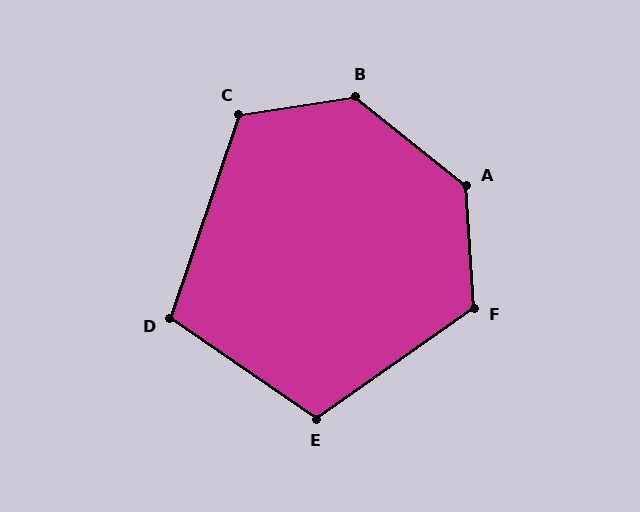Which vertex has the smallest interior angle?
D, at approximately 106 degrees.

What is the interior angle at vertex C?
Approximately 117 degrees (obtuse).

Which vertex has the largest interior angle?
B, at approximately 133 degrees.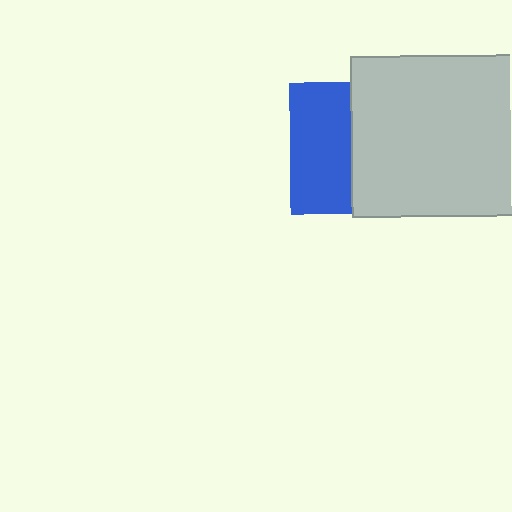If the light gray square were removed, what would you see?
You would see the complete blue square.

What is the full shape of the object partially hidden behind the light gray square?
The partially hidden object is a blue square.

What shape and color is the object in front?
The object in front is a light gray square.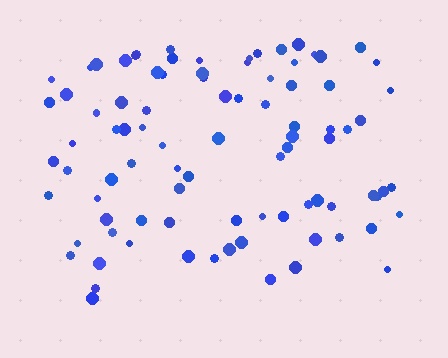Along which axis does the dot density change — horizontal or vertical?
Vertical.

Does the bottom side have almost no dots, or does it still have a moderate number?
Still a moderate number, just noticeably fewer than the top.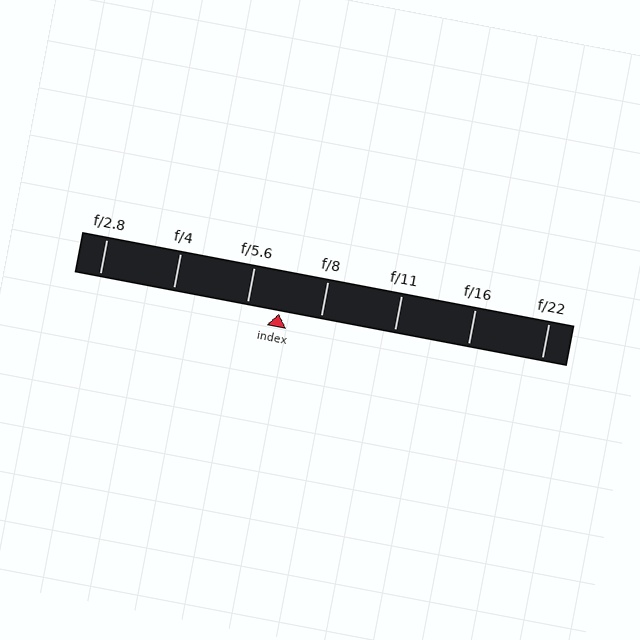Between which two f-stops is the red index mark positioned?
The index mark is between f/5.6 and f/8.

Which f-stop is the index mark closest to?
The index mark is closest to f/5.6.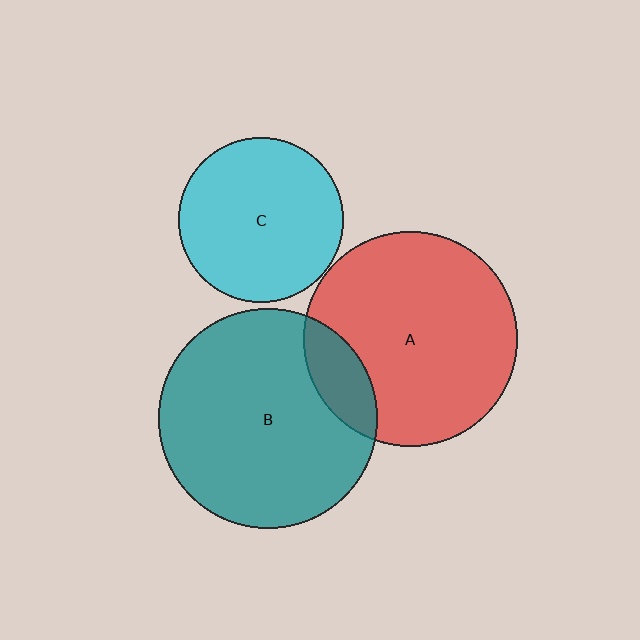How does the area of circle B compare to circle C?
Approximately 1.8 times.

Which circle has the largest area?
Circle B (teal).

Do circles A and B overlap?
Yes.